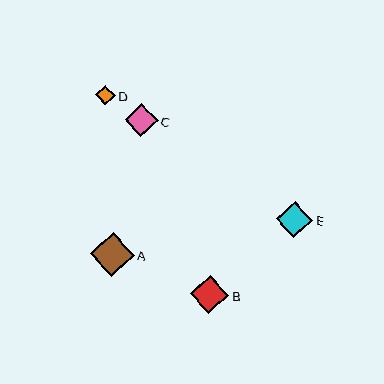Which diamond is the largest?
Diamond A is the largest with a size of approximately 44 pixels.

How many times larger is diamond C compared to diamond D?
Diamond C is approximately 1.7 times the size of diamond D.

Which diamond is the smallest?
Diamond D is the smallest with a size of approximately 19 pixels.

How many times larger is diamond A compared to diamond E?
Diamond A is approximately 1.2 times the size of diamond E.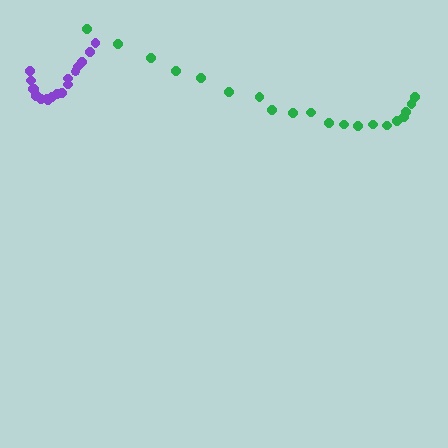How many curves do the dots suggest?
There are 2 distinct paths.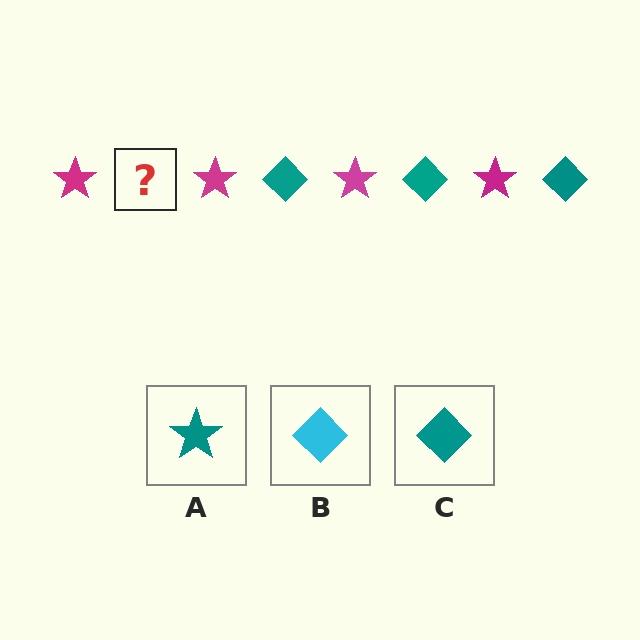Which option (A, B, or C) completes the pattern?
C.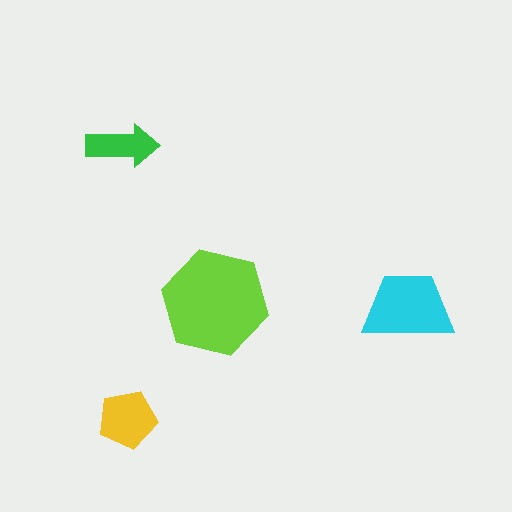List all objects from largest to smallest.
The lime hexagon, the cyan trapezoid, the yellow pentagon, the green arrow.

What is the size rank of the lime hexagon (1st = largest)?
1st.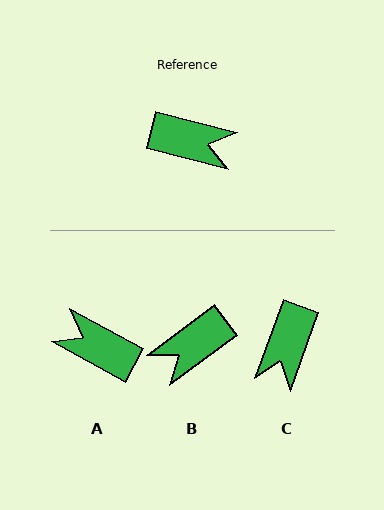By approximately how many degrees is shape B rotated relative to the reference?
Approximately 129 degrees clockwise.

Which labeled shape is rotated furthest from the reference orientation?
A, about 165 degrees away.